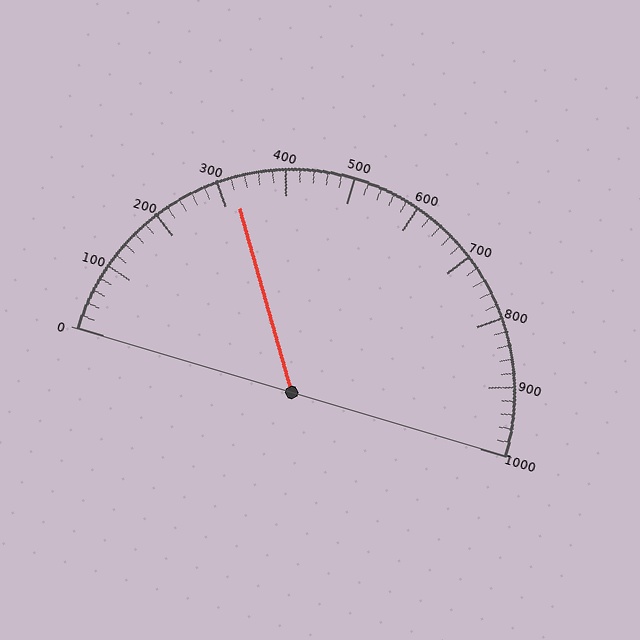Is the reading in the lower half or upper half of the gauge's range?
The reading is in the lower half of the range (0 to 1000).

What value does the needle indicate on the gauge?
The needle indicates approximately 320.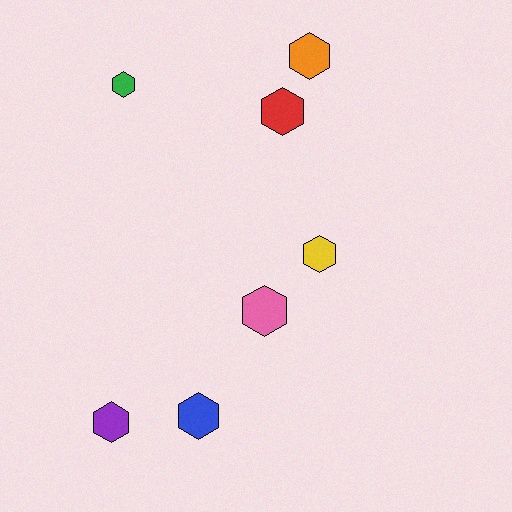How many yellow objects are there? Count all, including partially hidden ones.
There is 1 yellow object.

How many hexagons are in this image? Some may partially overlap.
There are 7 hexagons.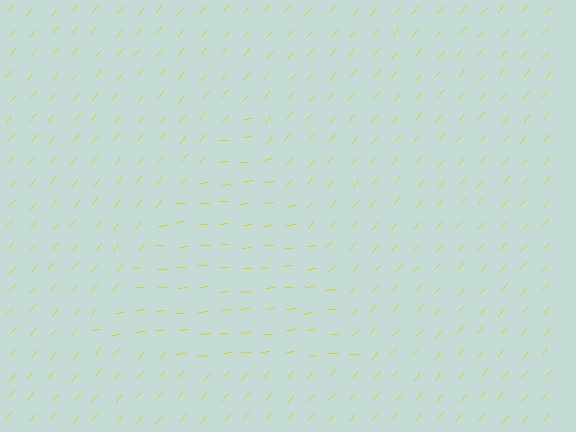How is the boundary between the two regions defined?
The boundary is defined purely by a change in line orientation (approximately 45 degrees difference). All lines are the same color and thickness.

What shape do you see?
I see a triangle.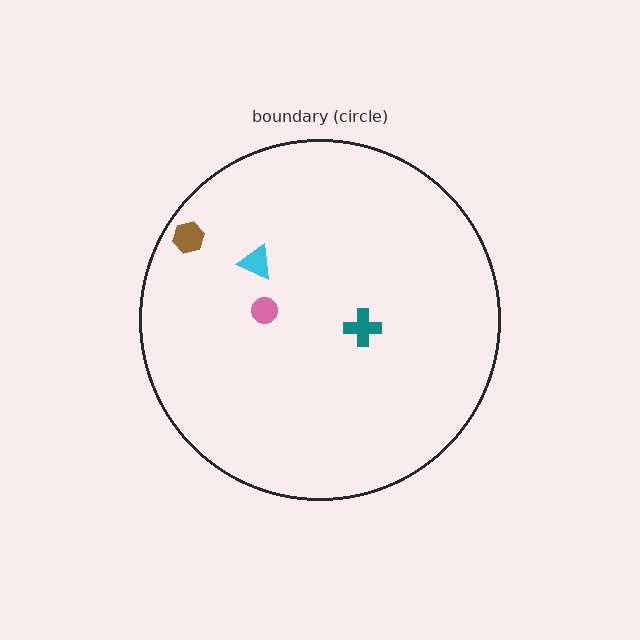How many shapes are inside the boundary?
4 inside, 0 outside.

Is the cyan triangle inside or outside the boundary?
Inside.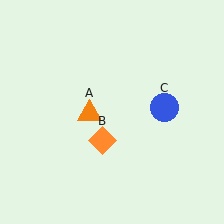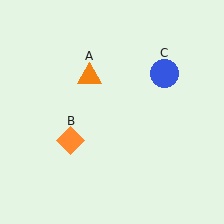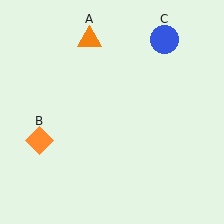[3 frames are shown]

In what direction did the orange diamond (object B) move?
The orange diamond (object B) moved left.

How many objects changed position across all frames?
3 objects changed position: orange triangle (object A), orange diamond (object B), blue circle (object C).